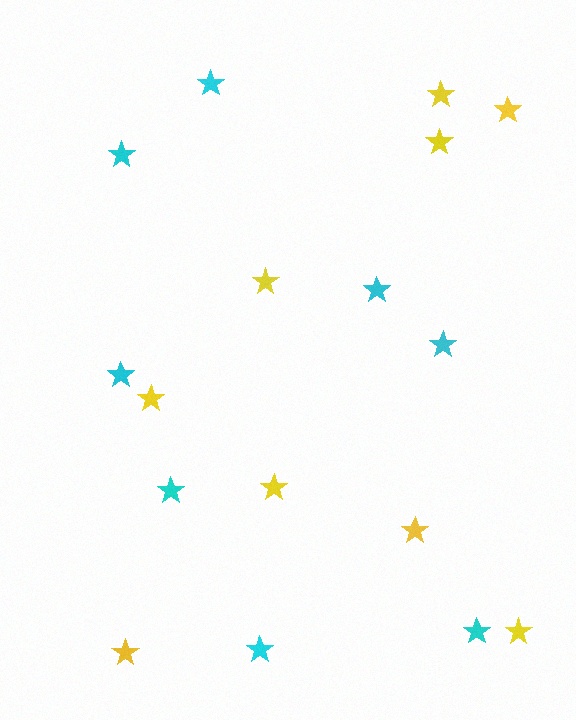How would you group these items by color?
There are 2 groups: one group of cyan stars (8) and one group of yellow stars (9).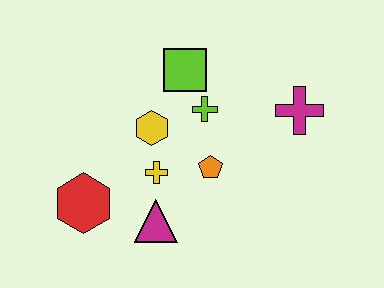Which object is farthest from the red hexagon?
The magenta cross is farthest from the red hexagon.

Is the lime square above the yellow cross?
Yes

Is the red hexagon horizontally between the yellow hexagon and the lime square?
No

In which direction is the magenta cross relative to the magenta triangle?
The magenta cross is to the right of the magenta triangle.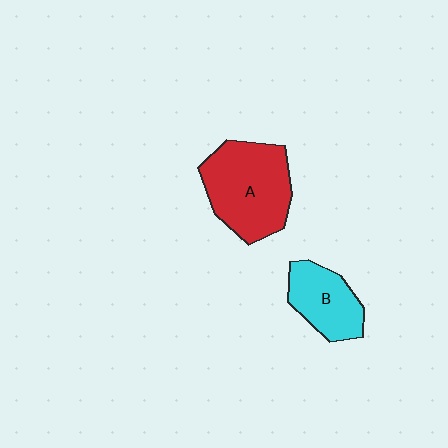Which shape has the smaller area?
Shape B (cyan).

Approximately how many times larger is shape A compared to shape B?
Approximately 1.7 times.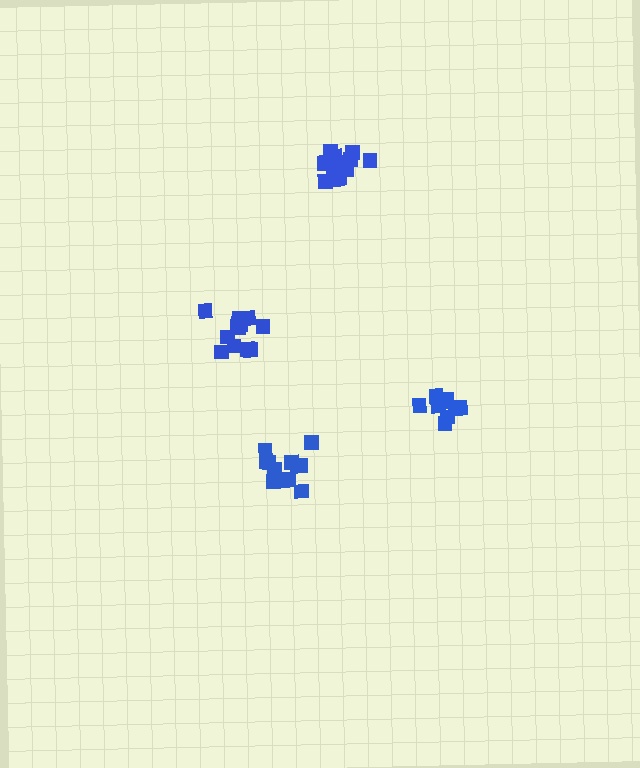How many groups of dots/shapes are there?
There are 4 groups.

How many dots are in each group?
Group 1: 12 dots, Group 2: 14 dots, Group 3: 9 dots, Group 4: 13 dots (48 total).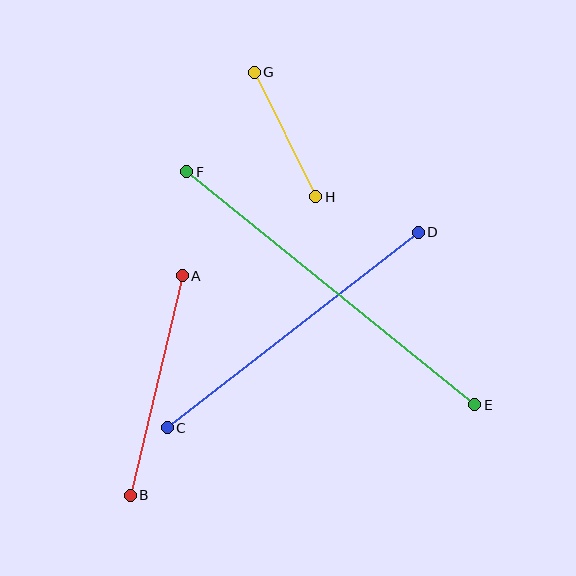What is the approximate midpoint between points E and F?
The midpoint is at approximately (331, 288) pixels.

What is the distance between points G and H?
The distance is approximately 139 pixels.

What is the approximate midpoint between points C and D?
The midpoint is at approximately (293, 330) pixels.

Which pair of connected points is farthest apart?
Points E and F are farthest apart.